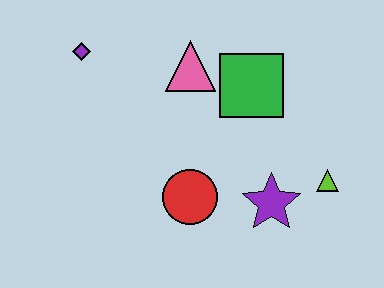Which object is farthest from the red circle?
The purple diamond is farthest from the red circle.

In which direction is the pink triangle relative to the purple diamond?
The pink triangle is to the right of the purple diamond.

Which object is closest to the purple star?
The lime triangle is closest to the purple star.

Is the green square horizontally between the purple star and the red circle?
Yes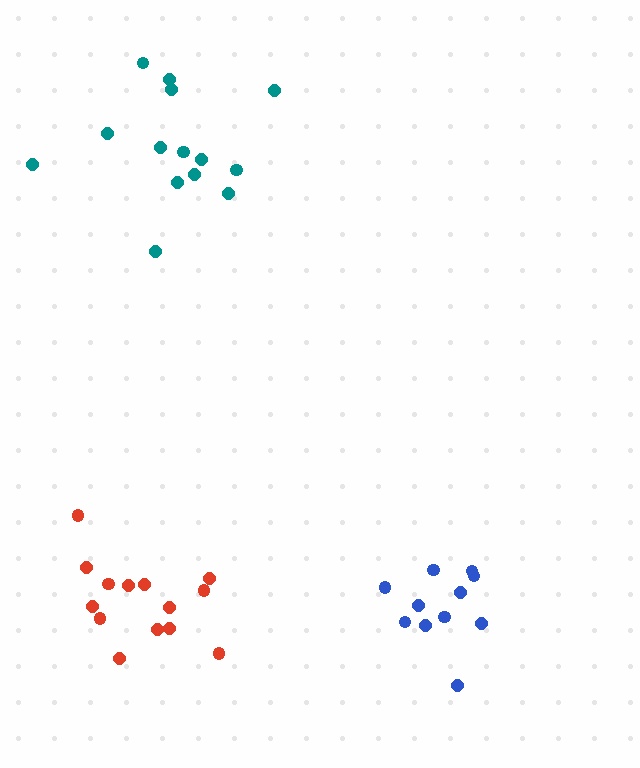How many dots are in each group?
Group 1: 14 dots, Group 2: 11 dots, Group 3: 14 dots (39 total).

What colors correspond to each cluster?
The clusters are colored: teal, blue, red.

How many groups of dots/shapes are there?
There are 3 groups.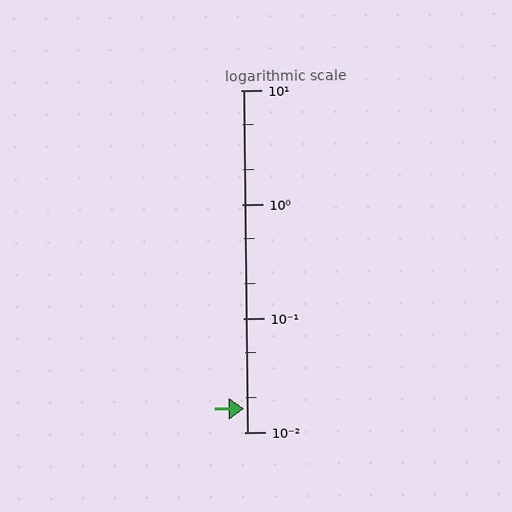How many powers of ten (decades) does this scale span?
The scale spans 3 decades, from 0.01 to 10.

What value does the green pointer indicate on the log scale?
The pointer indicates approximately 0.016.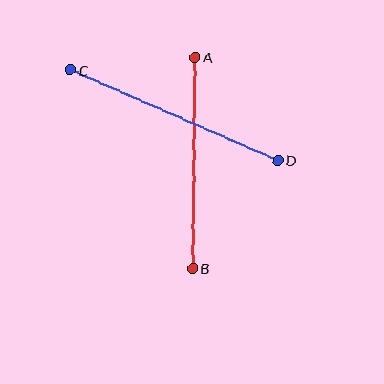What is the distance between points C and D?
The distance is approximately 226 pixels.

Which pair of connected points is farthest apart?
Points C and D are farthest apart.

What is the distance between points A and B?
The distance is approximately 211 pixels.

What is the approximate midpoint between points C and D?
The midpoint is at approximately (174, 115) pixels.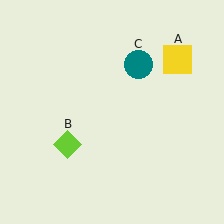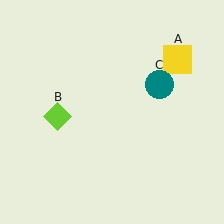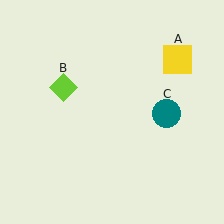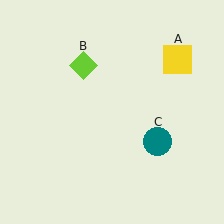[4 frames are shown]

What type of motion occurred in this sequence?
The lime diamond (object B), teal circle (object C) rotated clockwise around the center of the scene.